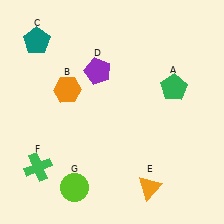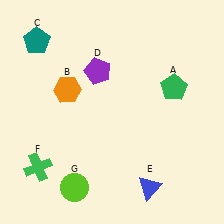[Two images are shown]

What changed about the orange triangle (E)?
In Image 1, E is orange. In Image 2, it changed to blue.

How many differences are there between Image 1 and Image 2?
There is 1 difference between the two images.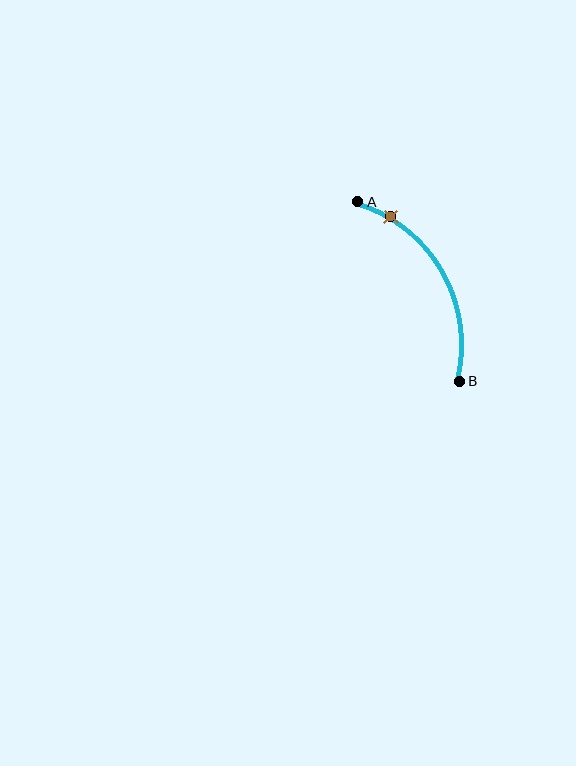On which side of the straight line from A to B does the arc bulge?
The arc bulges to the right of the straight line connecting A and B.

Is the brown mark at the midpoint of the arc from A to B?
No. The brown mark lies on the arc but is closer to endpoint A. The arc midpoint would be at the point on the curve equidistant along the arc from both A and B.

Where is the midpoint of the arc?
The arc midpoint is the point on the curve farthest from the straight line joining A and B. It sits to the right of that line.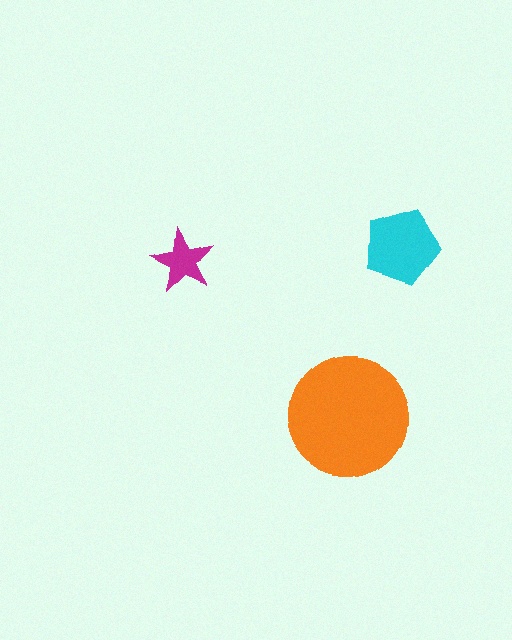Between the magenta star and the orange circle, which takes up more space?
The orange circle.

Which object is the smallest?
The magenta star.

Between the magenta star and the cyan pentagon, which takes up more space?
The cyan pentagon.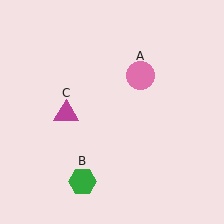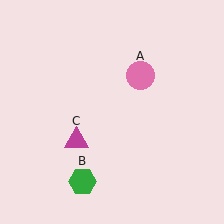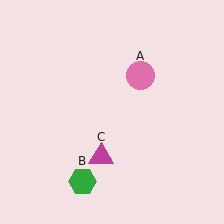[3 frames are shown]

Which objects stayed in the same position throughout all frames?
Pink circle (object A) and green hexagon (object B) remained stationary.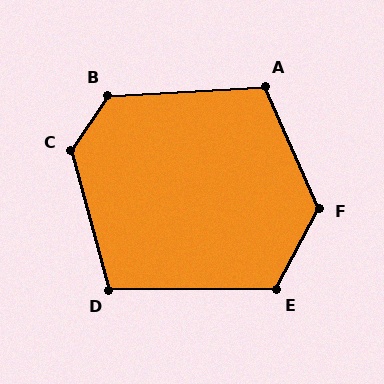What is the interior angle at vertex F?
Approximately 128 degrees (obtuse).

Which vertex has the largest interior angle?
C, at approximately 131 degrees.